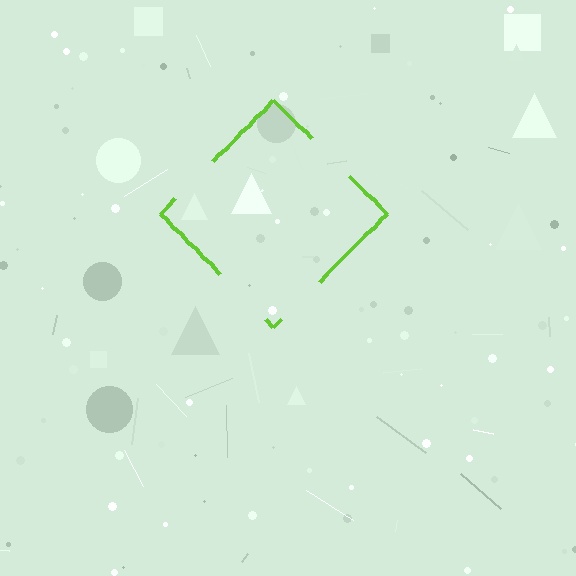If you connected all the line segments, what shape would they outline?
They would outline a diamond.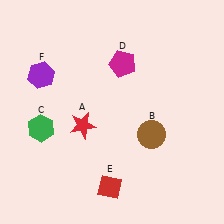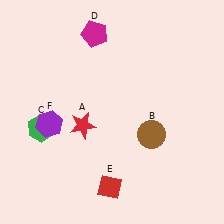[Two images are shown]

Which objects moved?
The objects that moved are: the magenta pentagon (D), the purple hexagon (F).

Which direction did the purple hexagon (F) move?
The purple hexagon (F) moved down.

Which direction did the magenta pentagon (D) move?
The magenta pentagon (D) moved up.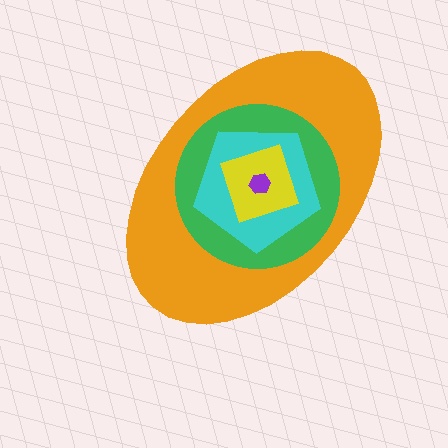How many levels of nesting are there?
5.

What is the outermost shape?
The orange ellipse.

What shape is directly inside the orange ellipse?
The green circle.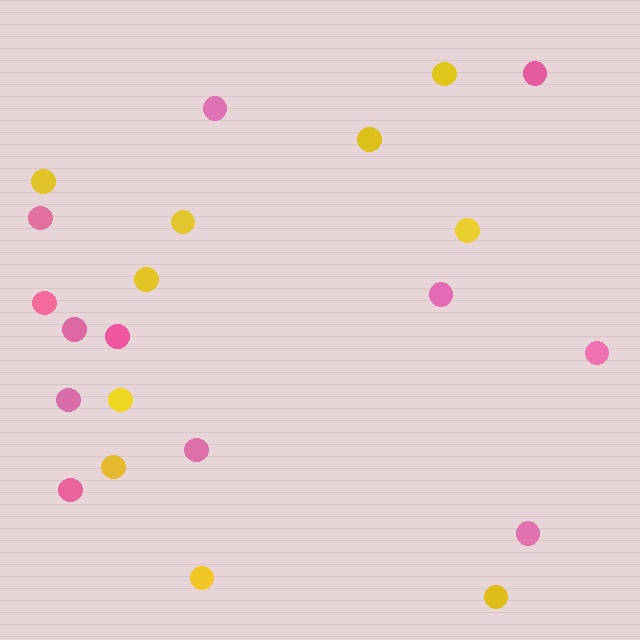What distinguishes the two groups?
There are 2 groups: one group of pink circles (12) and one group of yellow circles (10).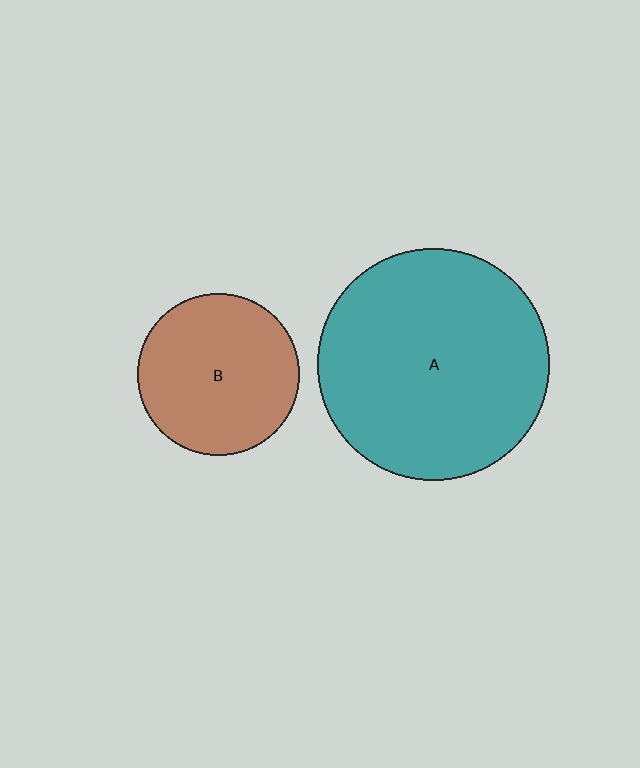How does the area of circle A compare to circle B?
Approximately 2.0 times.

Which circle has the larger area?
Circle A (teal).